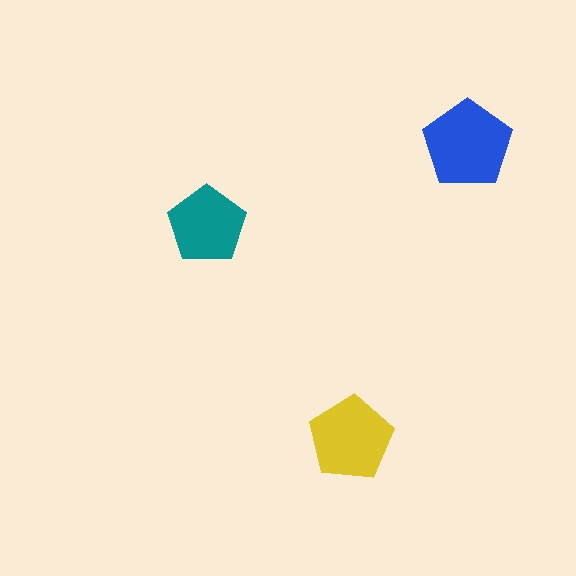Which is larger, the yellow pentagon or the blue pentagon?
The blue one.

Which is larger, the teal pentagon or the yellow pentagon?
The yellow one.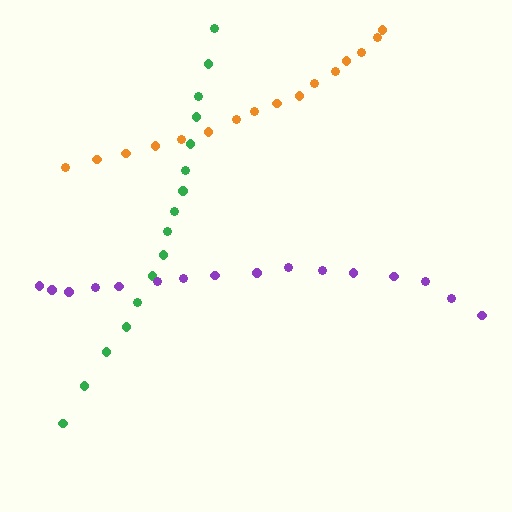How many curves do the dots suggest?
There are 3 distinct paths.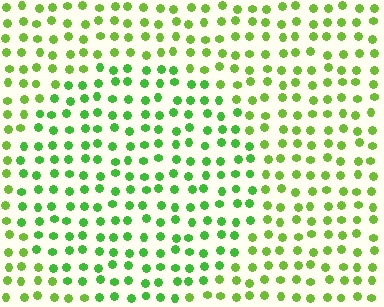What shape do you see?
I see a circle.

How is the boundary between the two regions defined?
The boundary is defined purely by a slight shift in hue (about 22 degrees). Spacing, size, and orientation are identical on both sides.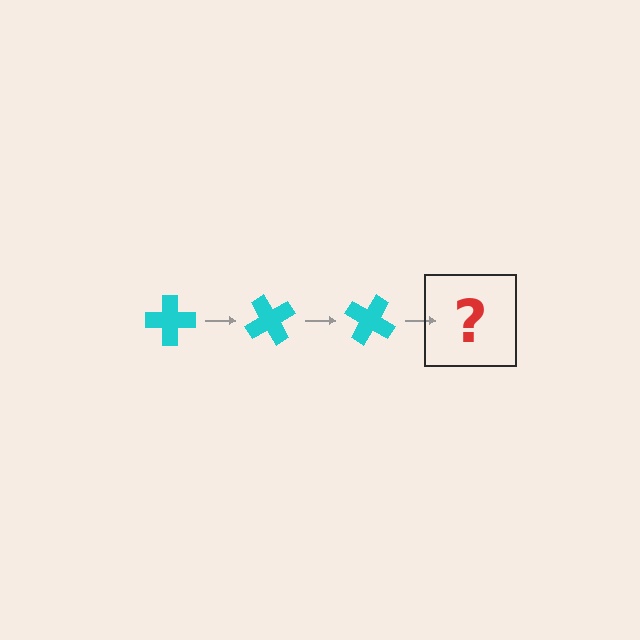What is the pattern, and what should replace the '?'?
The pattern is that the cross rotates 60 degrees each step. The '?' should be a cyan cross rotated 180 degrees.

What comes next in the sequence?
The next element should be a cyan cross rotated 180 degrees.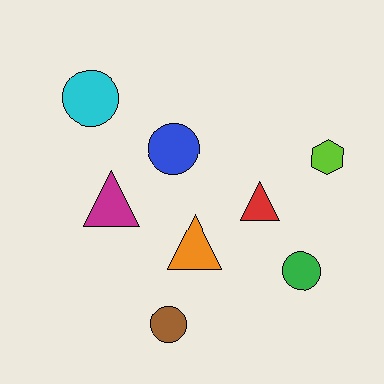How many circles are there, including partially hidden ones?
There are 4 circles.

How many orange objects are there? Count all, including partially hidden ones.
There is 1 orange object.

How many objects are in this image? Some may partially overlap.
There are 8 objects.